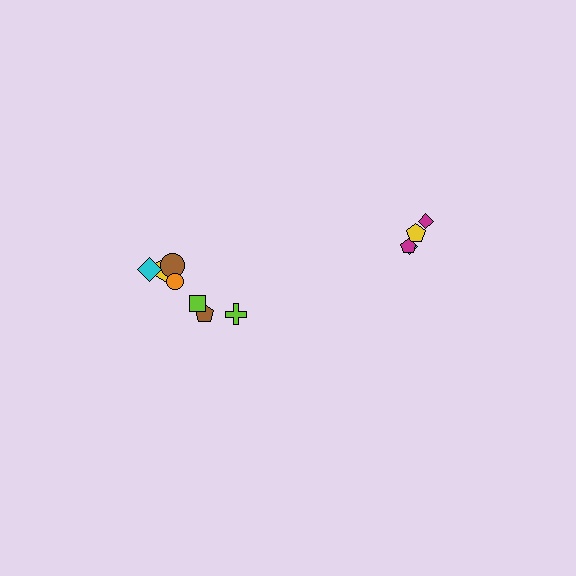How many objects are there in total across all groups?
There are 11 objects.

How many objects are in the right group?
There are 4 objects.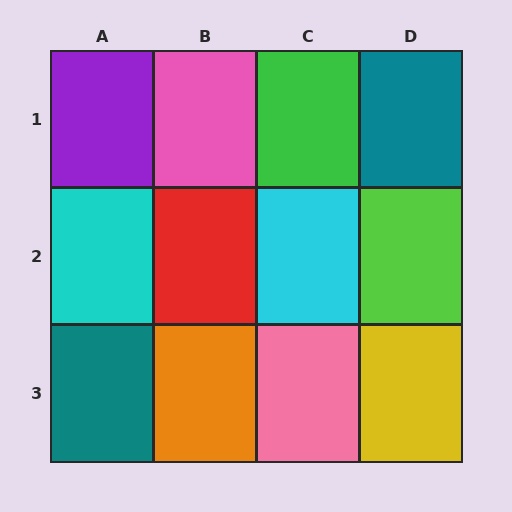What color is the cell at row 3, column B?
Orange.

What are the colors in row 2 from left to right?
Cyan, red, cyan, lime.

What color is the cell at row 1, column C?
Green.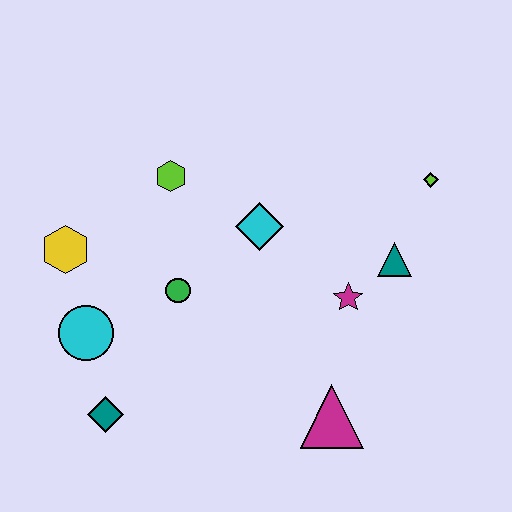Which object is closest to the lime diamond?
The teal triangle is closest to the lime diamond.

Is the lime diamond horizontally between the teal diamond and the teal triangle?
No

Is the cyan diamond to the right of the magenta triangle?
No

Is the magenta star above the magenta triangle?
Yes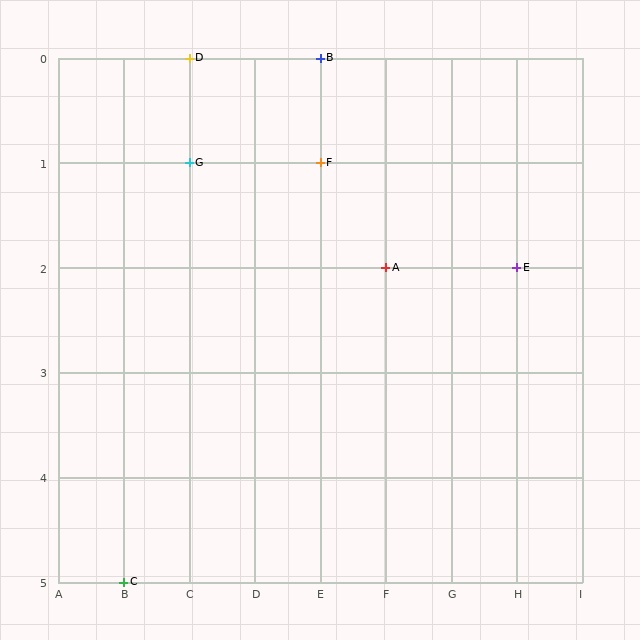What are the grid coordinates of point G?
Point G is at grid coordinates (C, 1).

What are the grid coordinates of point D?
Point D is at grid coordinates (C, 0).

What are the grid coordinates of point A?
Point A is at grid coordinates (F, 2).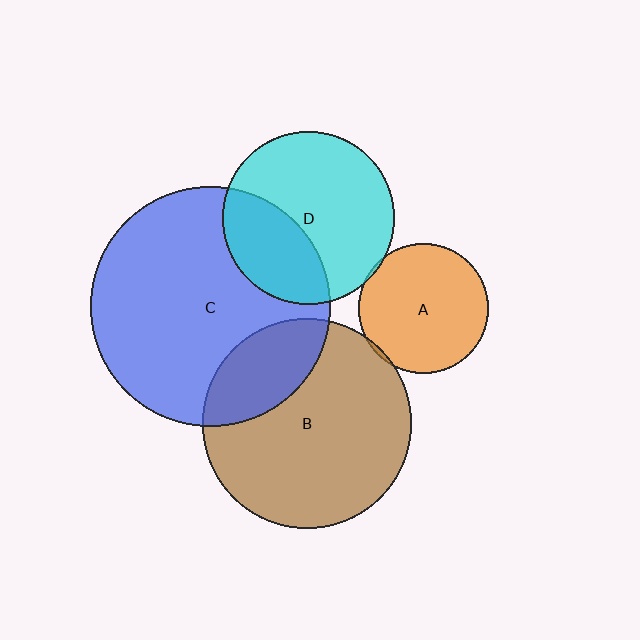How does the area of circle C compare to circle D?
Approximately 1.9 times.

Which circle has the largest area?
Circle C (blue).